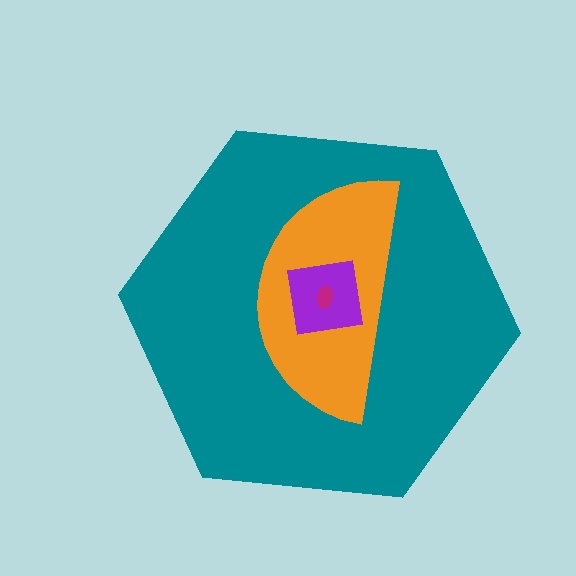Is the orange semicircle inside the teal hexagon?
Yes.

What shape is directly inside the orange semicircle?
The purple square.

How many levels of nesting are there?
4.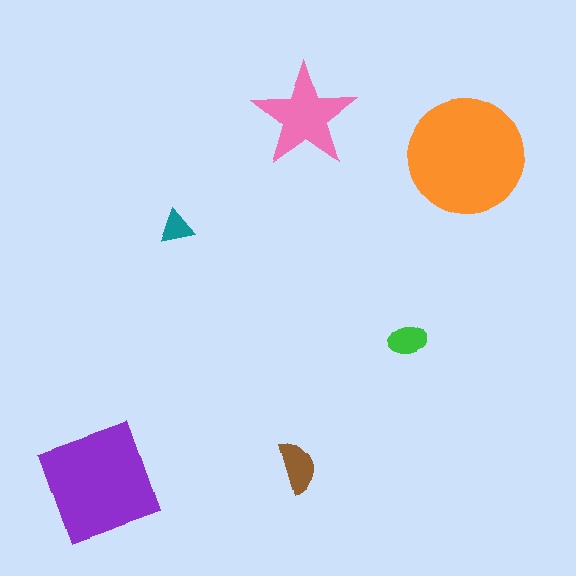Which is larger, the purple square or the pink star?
The purple square.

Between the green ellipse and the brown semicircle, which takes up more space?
The brown semicircle.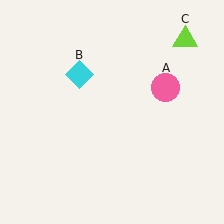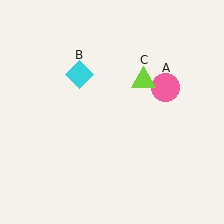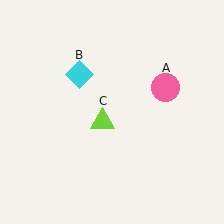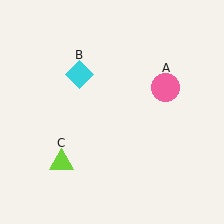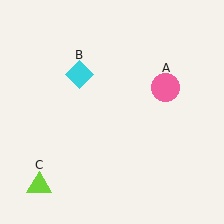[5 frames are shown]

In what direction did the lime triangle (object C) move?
The lime triangle (object C) moved down and to the left.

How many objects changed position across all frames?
1 object changed position: lime triangle (object C).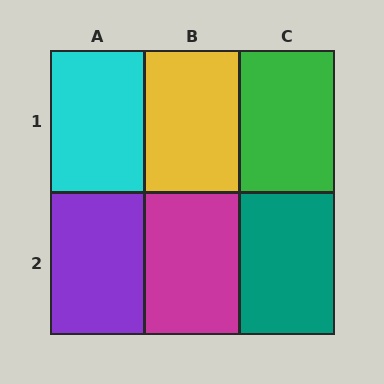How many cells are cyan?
1 cell is cyan.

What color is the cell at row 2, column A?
Purple.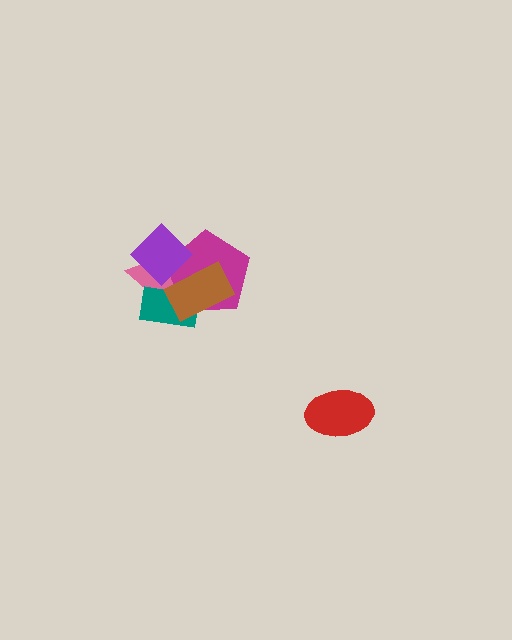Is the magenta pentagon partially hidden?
Yes, it is partially covered by another shape.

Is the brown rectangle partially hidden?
No, no other shape covers it.